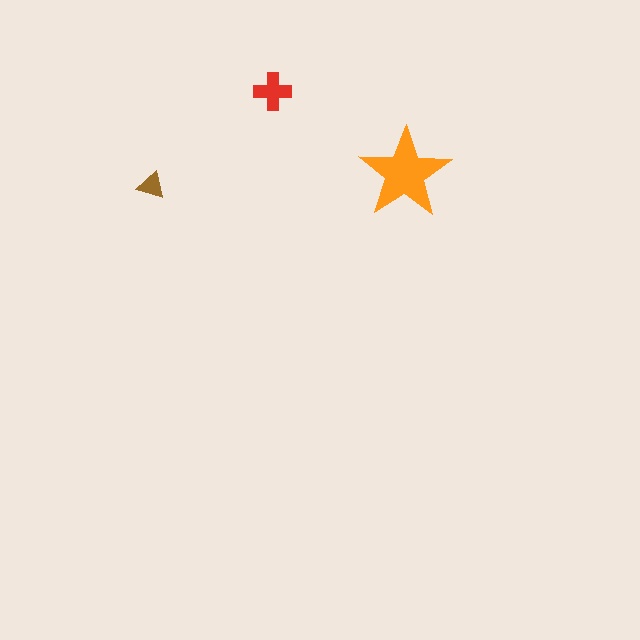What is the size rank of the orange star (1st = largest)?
1st.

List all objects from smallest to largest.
The brown triangle, the red cross, the orange star.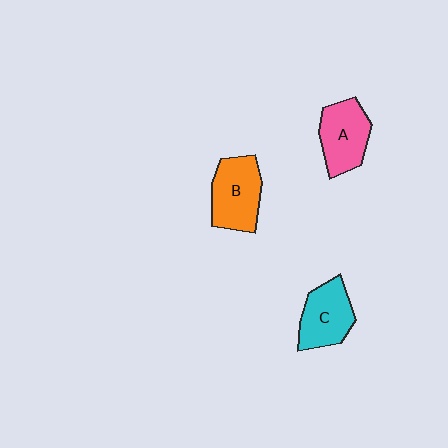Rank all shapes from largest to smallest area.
From largest to smallest: B (orange), A (pink), C (cyan).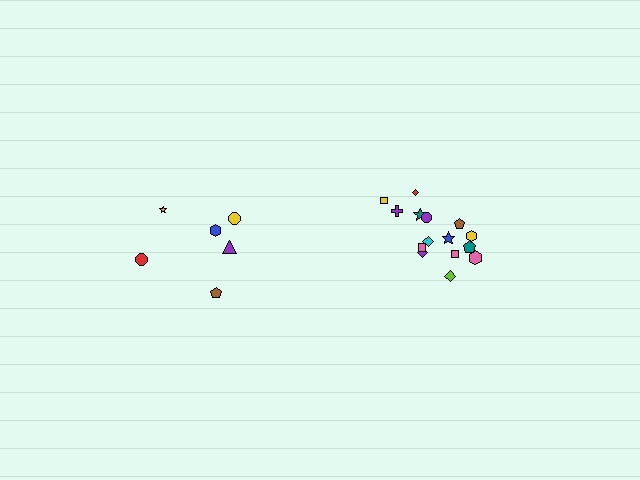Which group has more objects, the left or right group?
The right group.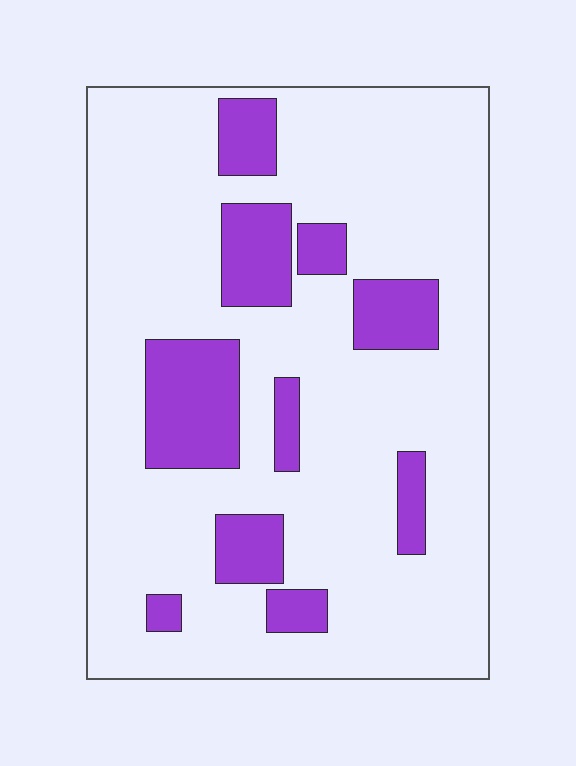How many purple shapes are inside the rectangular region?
10.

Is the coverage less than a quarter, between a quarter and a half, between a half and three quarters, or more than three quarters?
Less than a quarter.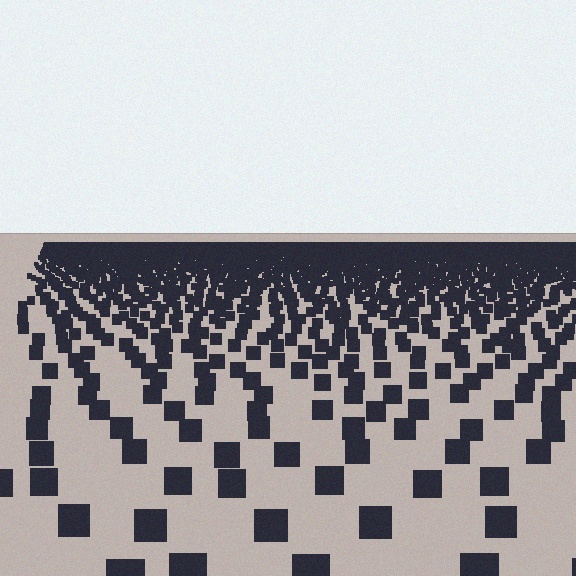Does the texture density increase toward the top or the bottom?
Density increases toward the top.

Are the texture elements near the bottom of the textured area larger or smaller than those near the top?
Larger. Near the bottom, elements are closer to the viewer and appear at a bigger on-screen size.